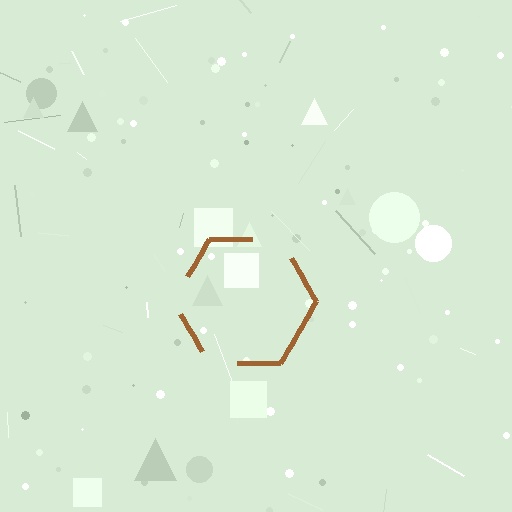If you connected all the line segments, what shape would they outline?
They would outline a hexagon.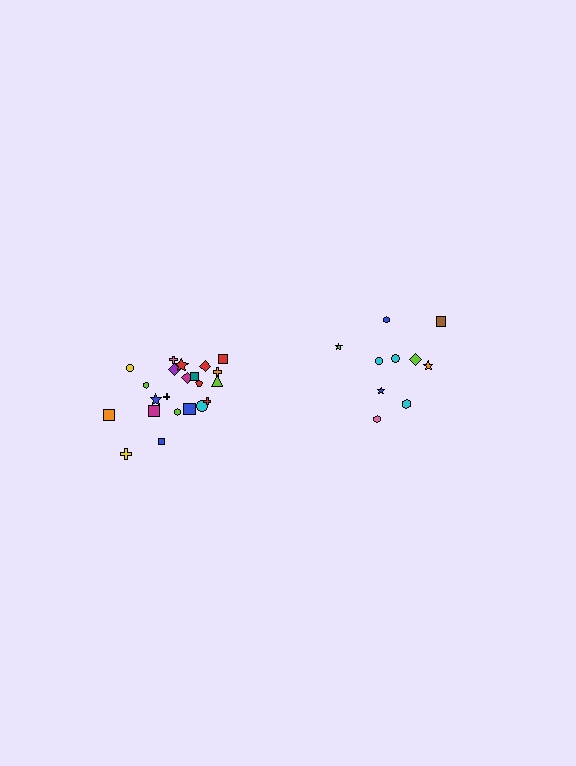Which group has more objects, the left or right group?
The left group.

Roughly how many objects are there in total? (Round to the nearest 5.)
Roughly 30 objects in total.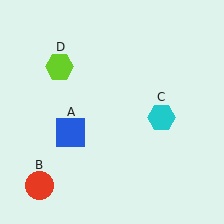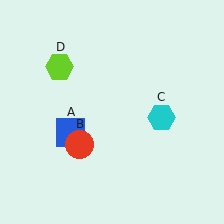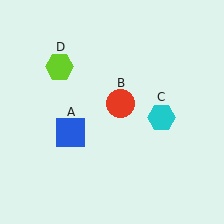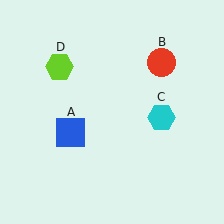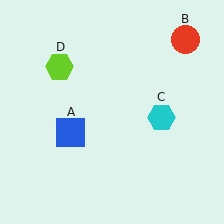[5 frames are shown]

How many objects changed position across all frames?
1 object changed position: red circle (object B).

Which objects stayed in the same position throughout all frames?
Blue square (object A) and cyan hexagon (object C) and lime hexagon (object D) remained stationary.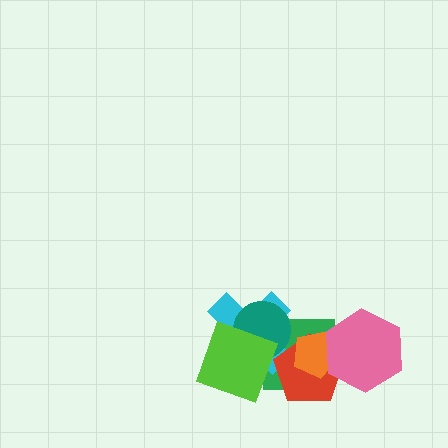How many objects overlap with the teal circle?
3 objects overlap with the teal circle.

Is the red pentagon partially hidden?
Yes, it is partially covered by another shape.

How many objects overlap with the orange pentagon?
3 objects overlap with the orange pentagon.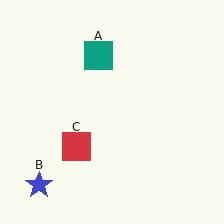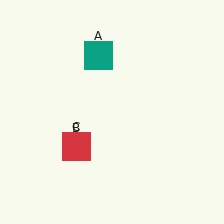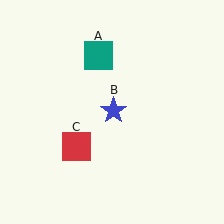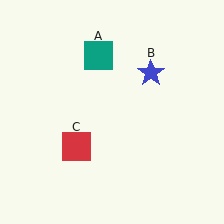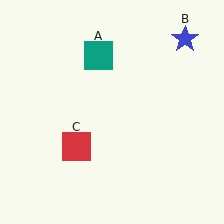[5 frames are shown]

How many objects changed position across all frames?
1 object changed position: blue star (object B).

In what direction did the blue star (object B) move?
The blue star (object B) moved up and to the right.